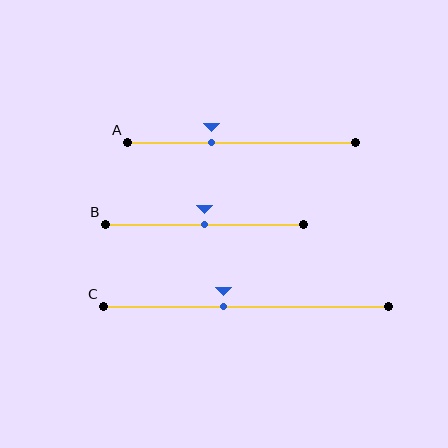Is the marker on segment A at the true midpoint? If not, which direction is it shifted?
No, the marker on segment A is shifted to the left by about 13% of the segment length.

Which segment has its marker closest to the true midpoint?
Segment B has its marker closest to the true midpoint.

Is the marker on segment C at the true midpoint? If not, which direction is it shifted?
No, the marker on segment C is shifted to the left by about 8% of the segment length.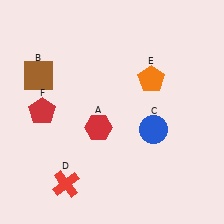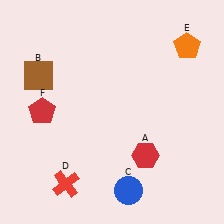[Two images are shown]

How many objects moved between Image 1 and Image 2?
3 objects moved between the two images.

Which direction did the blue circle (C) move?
The blue circle (C) moved down.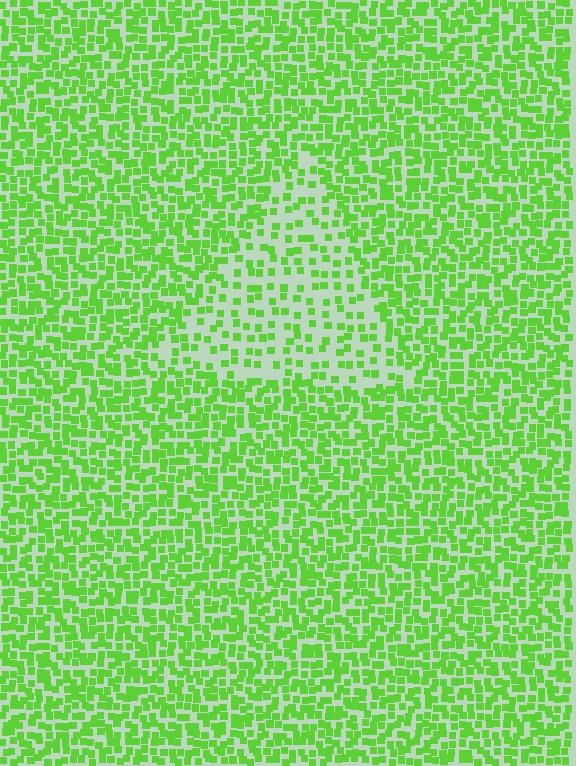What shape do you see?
I see a triangle.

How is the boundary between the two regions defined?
The boundary is defined by a change in element density (approximately 2.1x ratio). All elements are the same color, size, and shape.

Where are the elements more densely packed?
The elements are more densely packed outside the triangle boundary.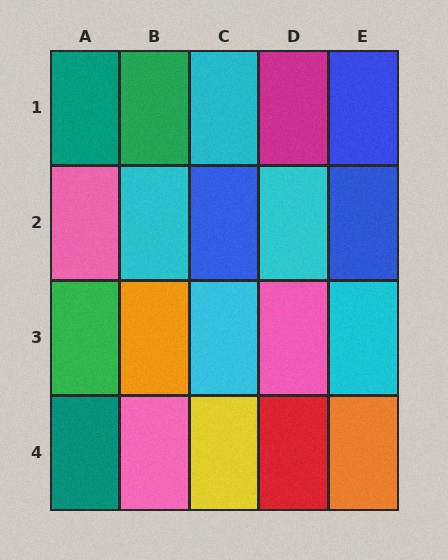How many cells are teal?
2 cells are teal.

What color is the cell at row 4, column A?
Teal.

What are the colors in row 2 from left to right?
Pink, cyan, blue, cyan, blue.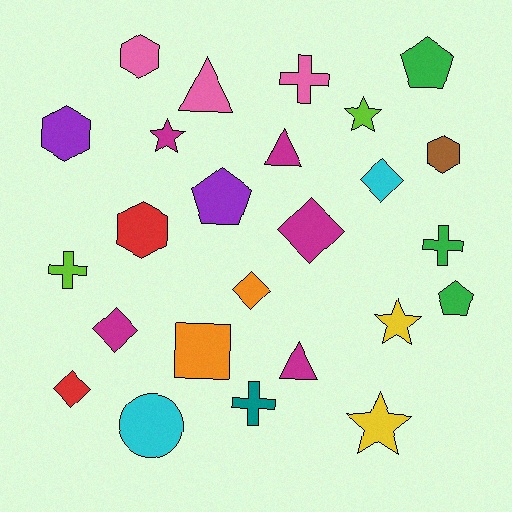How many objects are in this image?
There are 25 objects.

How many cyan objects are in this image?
There are 2 cyan objects.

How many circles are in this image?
There is 1 circle.